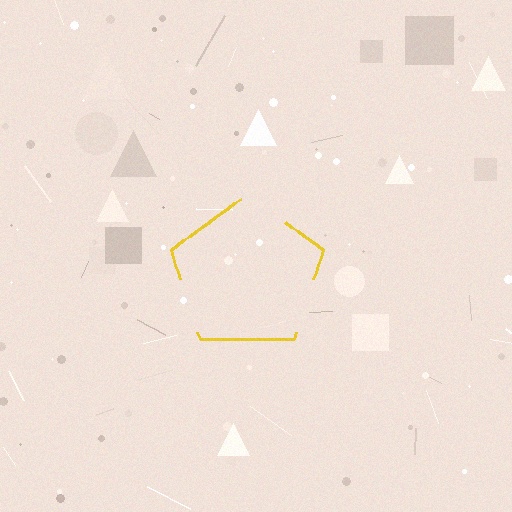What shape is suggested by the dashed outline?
The dashed outline suggests a pentagon.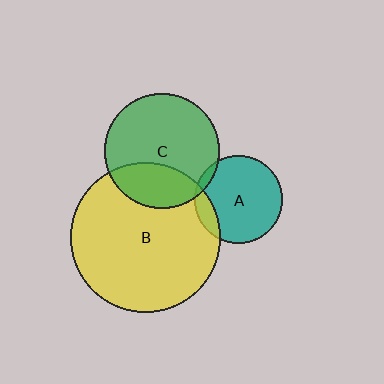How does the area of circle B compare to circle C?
Approximately 1.7 times.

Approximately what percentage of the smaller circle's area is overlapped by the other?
Approximately 30%.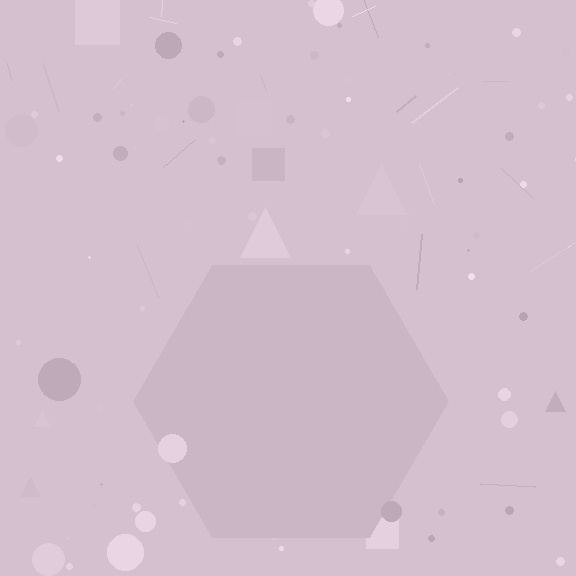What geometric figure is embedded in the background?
A hexagon is embedded in the background.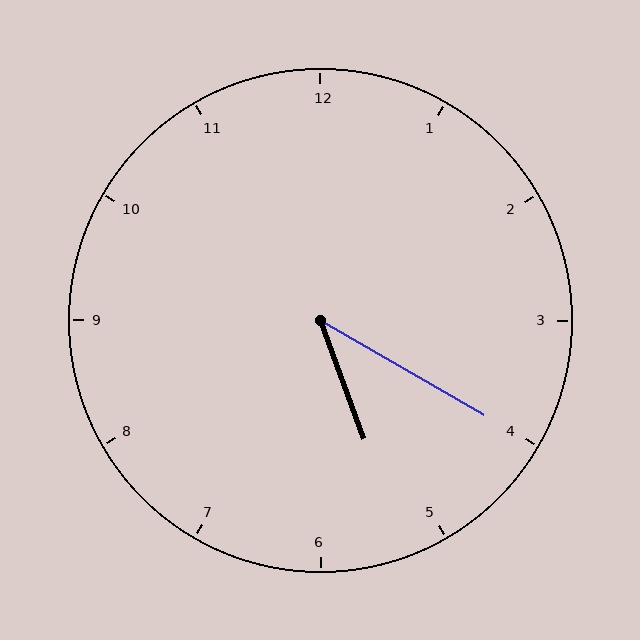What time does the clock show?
5:20.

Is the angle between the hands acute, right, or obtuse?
It is acute.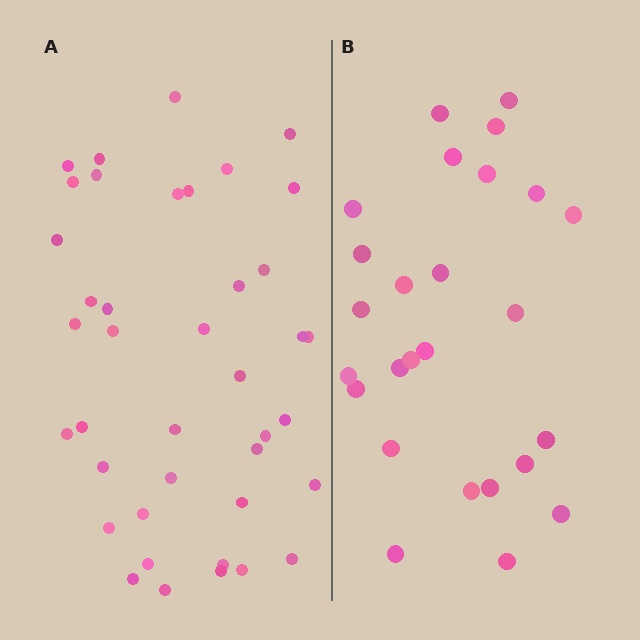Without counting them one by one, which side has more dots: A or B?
Region A (the left region) has more dots.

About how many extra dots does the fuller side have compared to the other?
Region A has approximately 15 more dots than region B.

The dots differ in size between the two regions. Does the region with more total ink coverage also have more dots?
No. Region B has more total ink coverage because its dots are larger, but region A actually contains more individual dots. Total area can be misleading — the number of items is what matters here.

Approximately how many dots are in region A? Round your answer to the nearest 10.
About 40 dots.